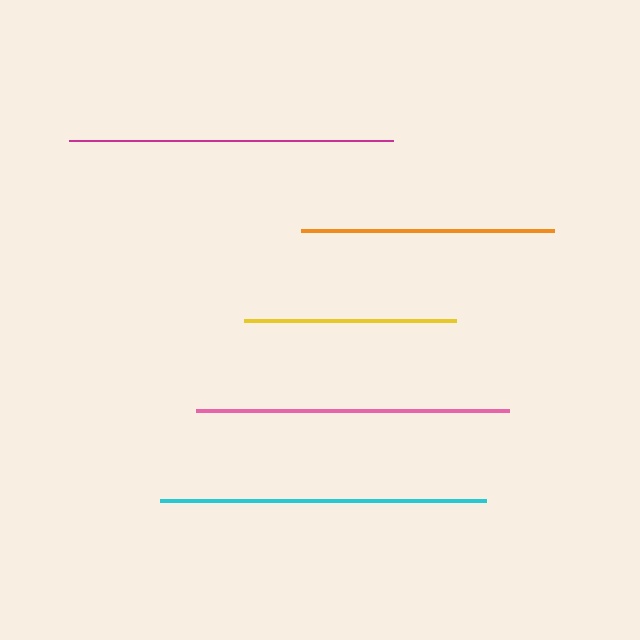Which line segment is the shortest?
The yellow line is the shortest at approximately 212 pixels.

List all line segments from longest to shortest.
From longest to shortest: cyan, magenta, pink, orange, yellow.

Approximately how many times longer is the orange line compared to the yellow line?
The orange line is approximately 1.2 times the length of the yellow line.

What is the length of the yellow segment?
The yellow segment is approximately 212 pixels long.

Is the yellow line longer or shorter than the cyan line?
The cyan line is longer than the yellow line.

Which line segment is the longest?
The cyan line is the longest at approximately 326 pixels.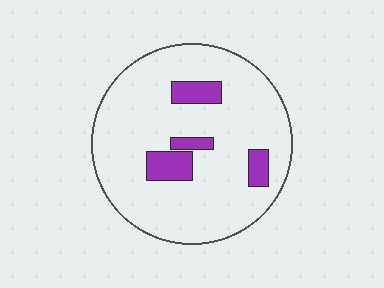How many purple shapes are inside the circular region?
4.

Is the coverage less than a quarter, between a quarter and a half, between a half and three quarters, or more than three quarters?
Less than a quarter.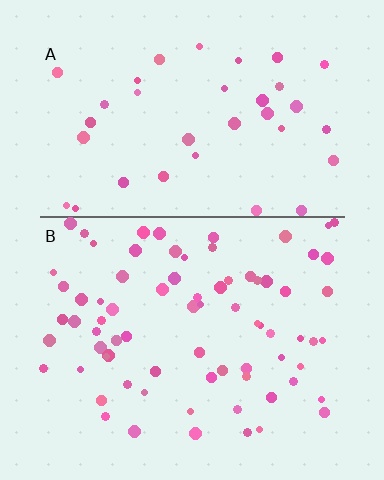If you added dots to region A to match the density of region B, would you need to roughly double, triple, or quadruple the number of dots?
Approximately double.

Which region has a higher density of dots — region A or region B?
B (the bottom).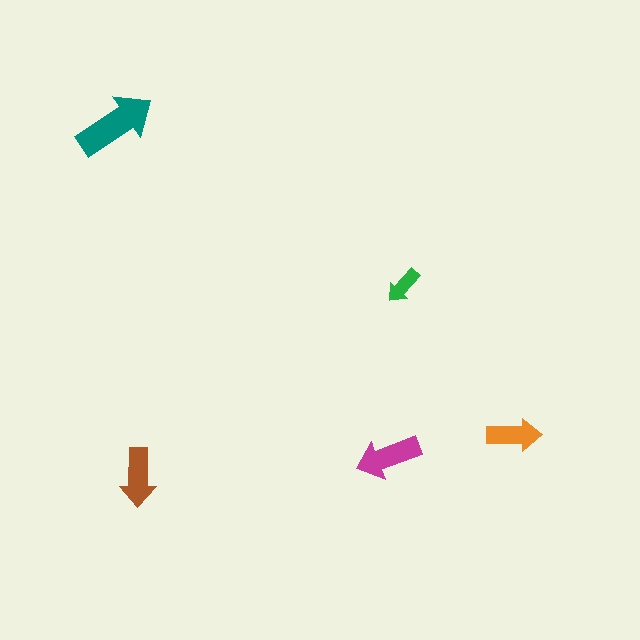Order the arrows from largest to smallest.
the teal one, the magenta one, the brown one, the orange one, the green one.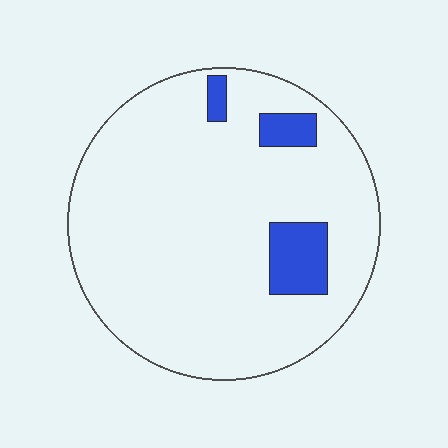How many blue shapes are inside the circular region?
3.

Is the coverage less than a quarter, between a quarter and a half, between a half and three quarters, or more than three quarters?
Less than a quarter.